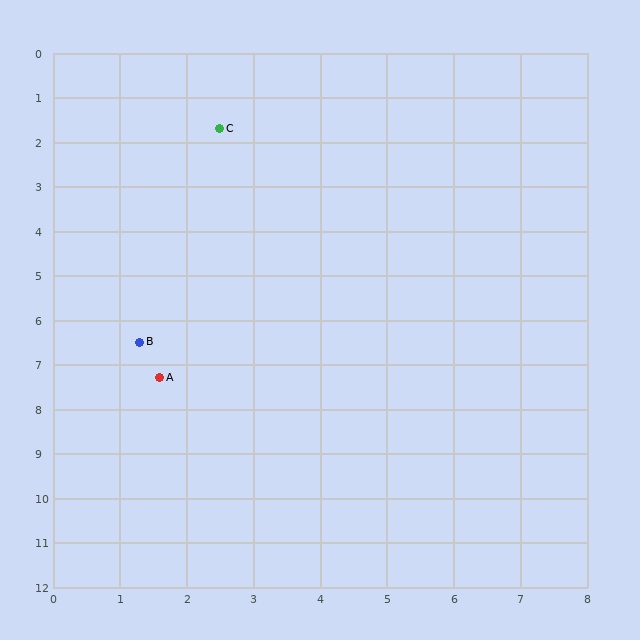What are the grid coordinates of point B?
Point B is at approximately (1.3, 6.5).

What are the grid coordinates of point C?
Point C is at approximately (2.5, 1.7).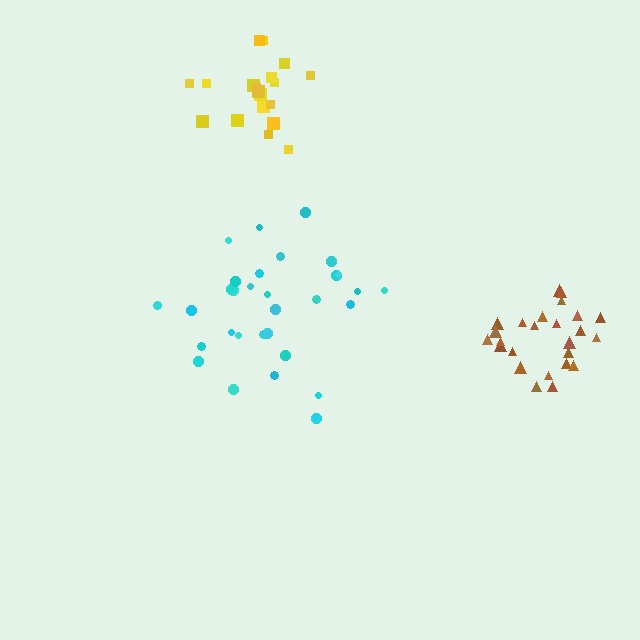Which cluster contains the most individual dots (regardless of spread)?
Cyan (31).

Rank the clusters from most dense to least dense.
brown, yellow, cyan.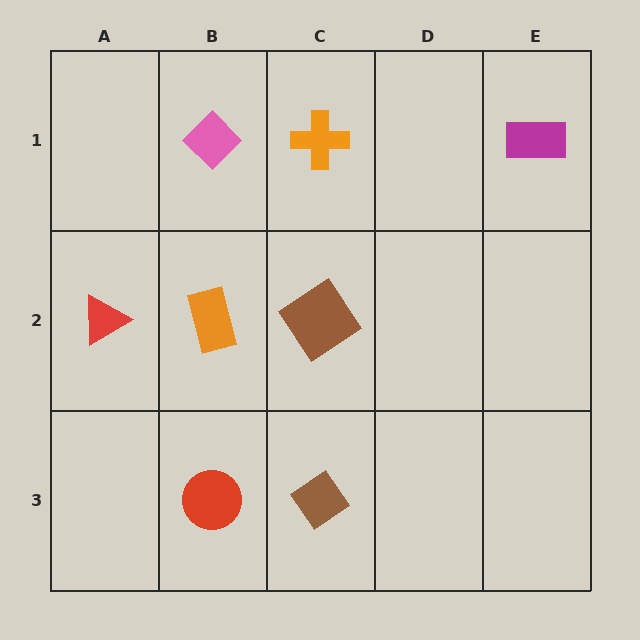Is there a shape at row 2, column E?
No, that cell is empty.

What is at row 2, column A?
A red triangle.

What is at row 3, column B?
A red circle.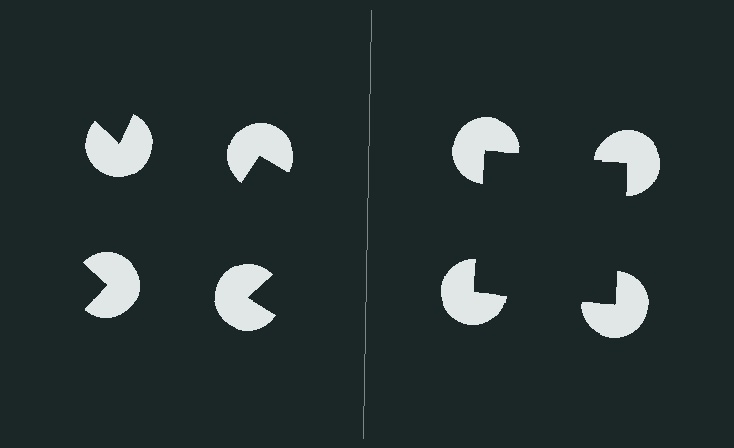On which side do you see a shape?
An illusory square appears on the right side. On the left side the wedge cuts are rotated, so no coherent shape forms.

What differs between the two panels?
The pac-man discs are positioned identically on both sides; only the wedge orientations differ. On the right they align to a square; on the left they are misaligned.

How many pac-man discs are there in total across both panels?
8 — 4 on each side.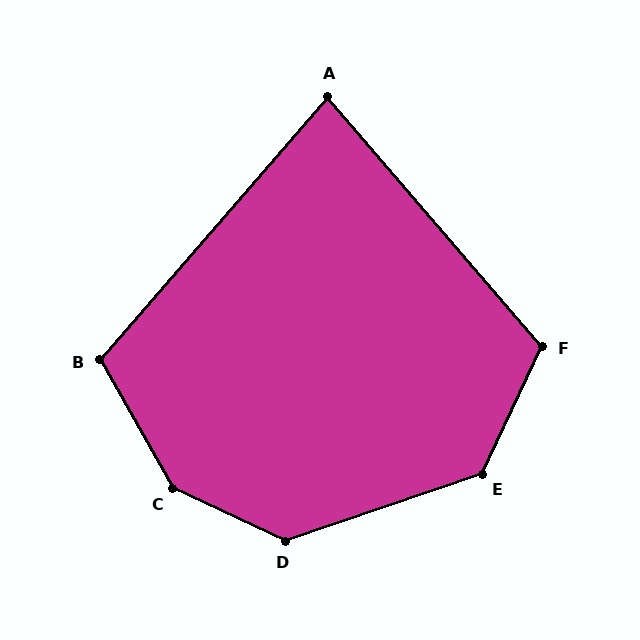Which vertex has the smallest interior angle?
A, at approximately 82 degrees.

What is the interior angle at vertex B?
Approximately 110 degrees (obtuse).